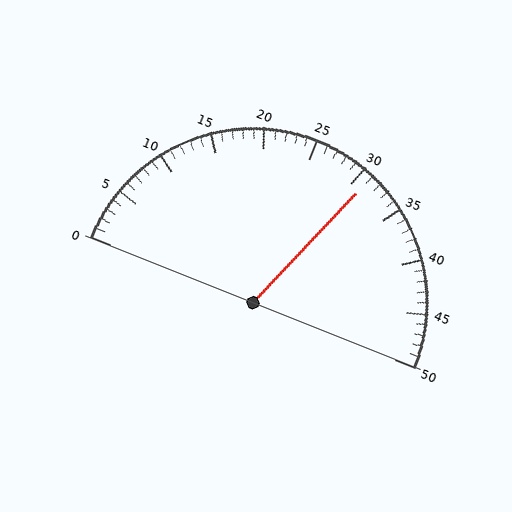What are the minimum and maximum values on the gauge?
The gauge ranges from 0 to 50.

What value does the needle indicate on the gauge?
The needle indicates approximately 31.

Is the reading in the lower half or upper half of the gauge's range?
The reading is in the upper half of the range (0 to 50).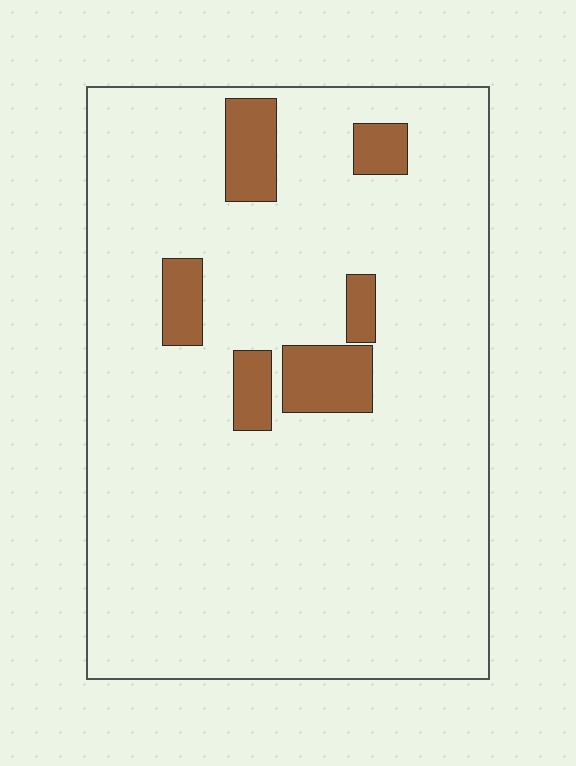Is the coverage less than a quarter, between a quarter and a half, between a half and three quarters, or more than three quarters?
Less than a quarter.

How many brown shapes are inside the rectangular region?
6.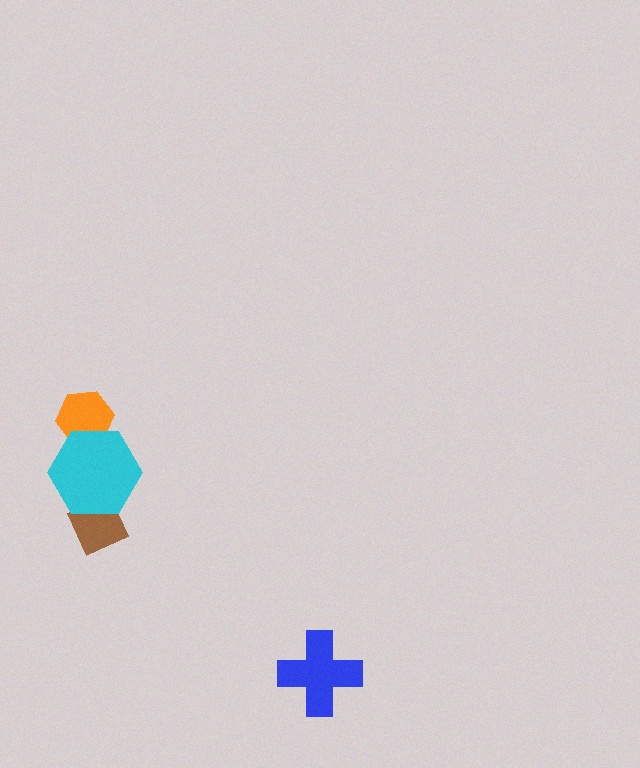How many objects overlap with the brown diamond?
1 object overlaps with the brown diamond.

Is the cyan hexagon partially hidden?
No, no other shape covers it.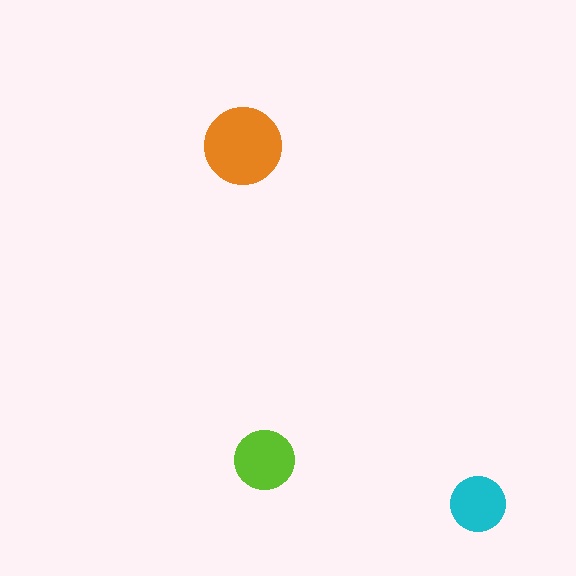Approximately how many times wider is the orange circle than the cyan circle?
About 1.5 times wider.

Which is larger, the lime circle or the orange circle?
The orange one.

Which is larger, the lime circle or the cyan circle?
The lime one.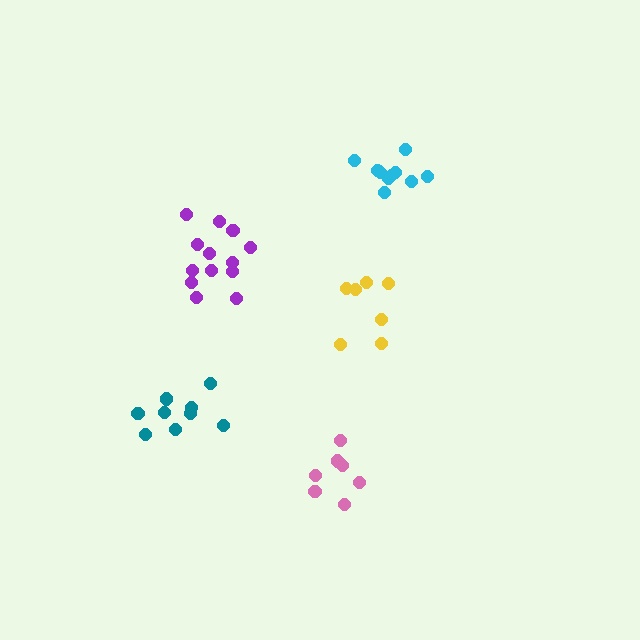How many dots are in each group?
Group 1: 7 dots, Group 2: 7 dots, Group 3: 13 dots, Group 4: 11 dots, Group 5: 9 dots (47 total).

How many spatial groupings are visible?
There are 5 spatial groupings.